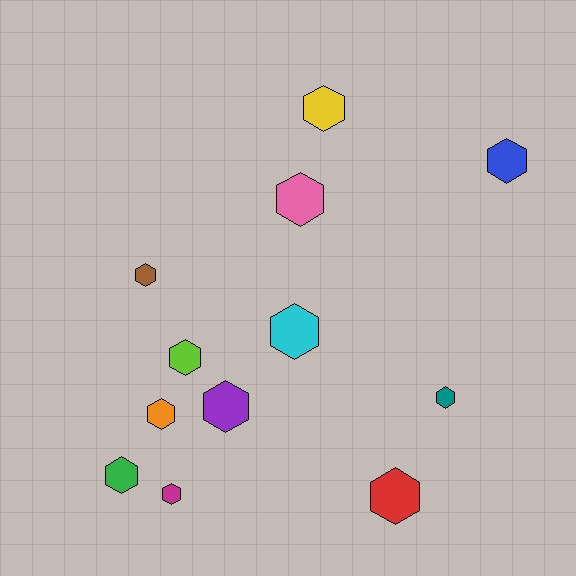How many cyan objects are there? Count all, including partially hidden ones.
There is 1 cyan object.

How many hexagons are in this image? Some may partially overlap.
There are 12 hexagons.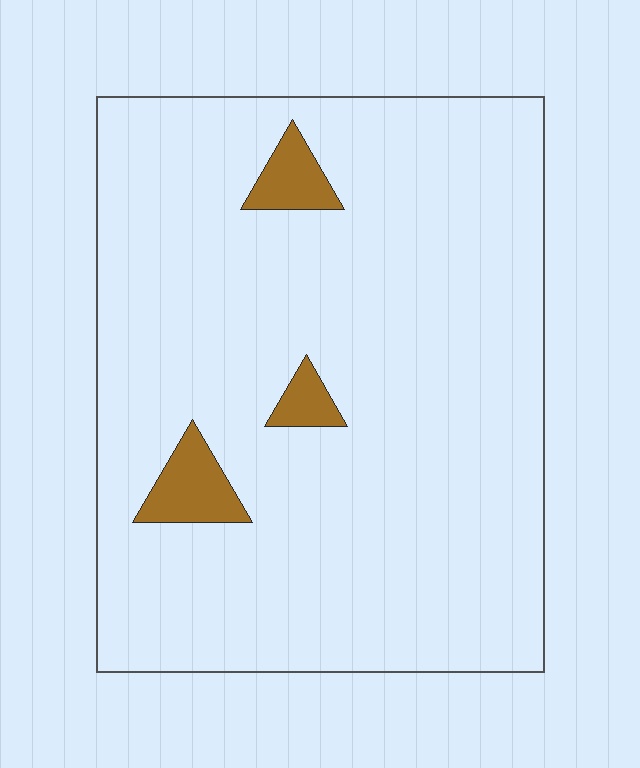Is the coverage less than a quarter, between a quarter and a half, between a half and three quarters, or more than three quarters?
Less than a quarter.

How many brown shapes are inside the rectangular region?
3.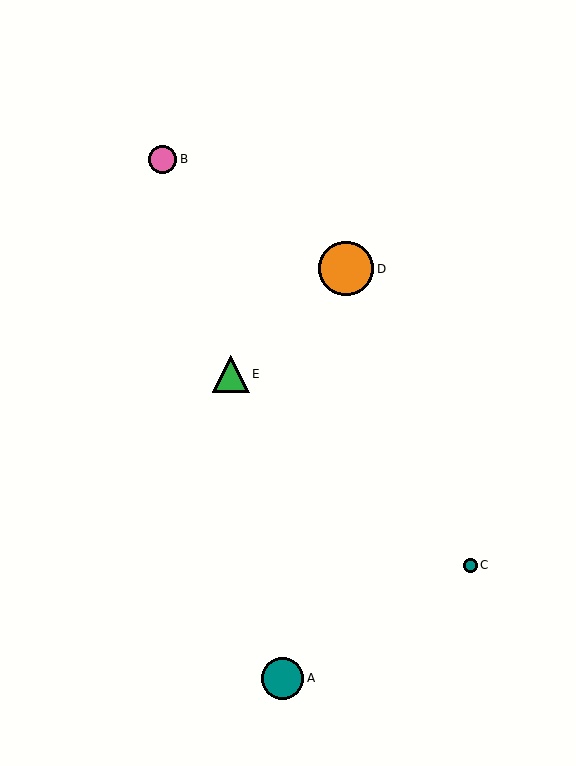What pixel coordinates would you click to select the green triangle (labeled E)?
Click at (231, 374) to select the green triangle E.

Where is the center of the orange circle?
The center of the orange circle is at (346, 269).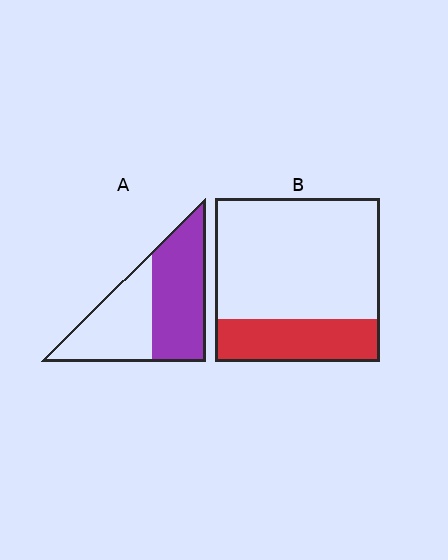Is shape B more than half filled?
No.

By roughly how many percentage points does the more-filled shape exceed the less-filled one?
By roughly 30 percentage points (A over B).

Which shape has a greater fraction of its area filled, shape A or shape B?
Shape A.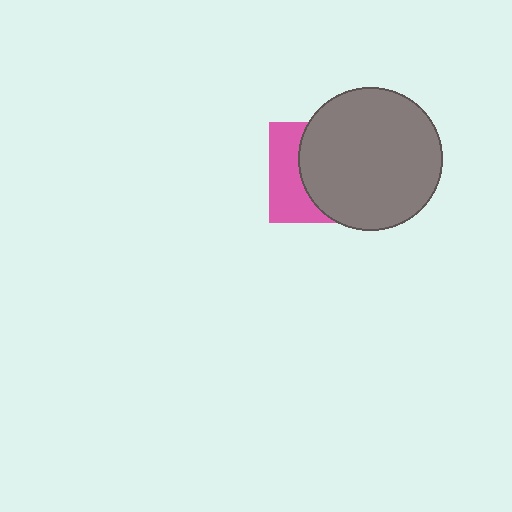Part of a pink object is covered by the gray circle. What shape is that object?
It is a square.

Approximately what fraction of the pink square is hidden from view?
Roughly 63% of the pink square is hidden behind the gray circle.